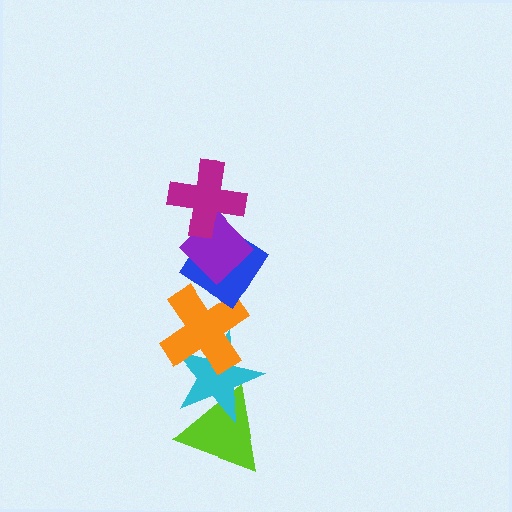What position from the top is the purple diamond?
The purple diamond is 2nd from the top.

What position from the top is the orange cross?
The orange cross is 4th from the top.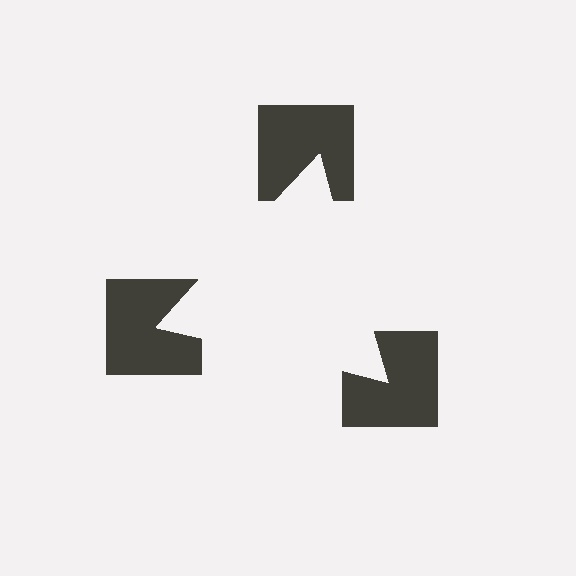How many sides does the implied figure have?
3 sides.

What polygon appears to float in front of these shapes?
An illusory triangle — its edges are inferred from the aligned wedge cuts in the notched squares, not physically drawn.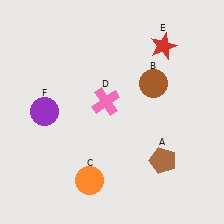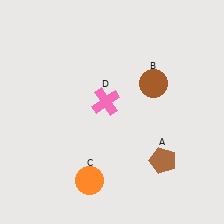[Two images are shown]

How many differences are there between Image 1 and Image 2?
There are 2 differences between the two images.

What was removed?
The purple circle (F), the red star (E) were removed in Image 2.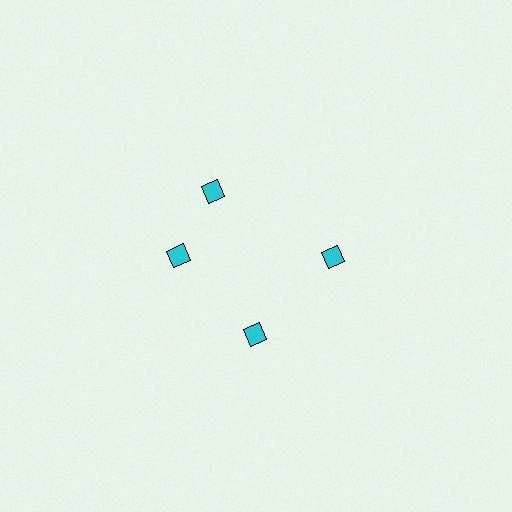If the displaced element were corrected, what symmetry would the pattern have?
It would have 4-fold rotational symmetry — the pattern would map onto itself every 90 degrees.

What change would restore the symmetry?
The symmetry would be restored by rotating it back into even spacing with its neighbors so that all 4 diamonds sit at equal angles and equal distance from the center.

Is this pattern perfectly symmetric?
No. The 4 cyan diamonds are arranged in a ring, but one element near the 12 o'clock position is rotated out of alignment along the ring, breaking the 4-fold rotational symmetry.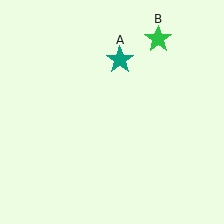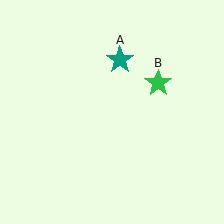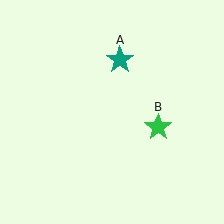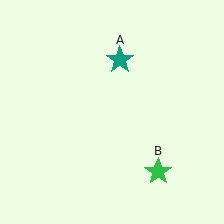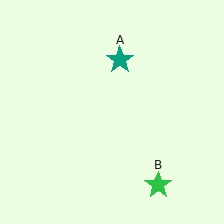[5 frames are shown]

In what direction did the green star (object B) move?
The green star (object B) moved down.